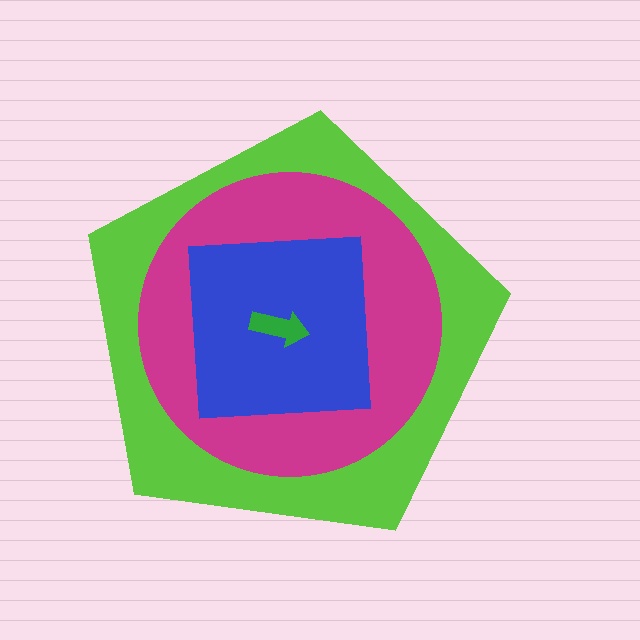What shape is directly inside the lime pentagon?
The magenta circle.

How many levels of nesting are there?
4.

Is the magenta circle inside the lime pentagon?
Yes.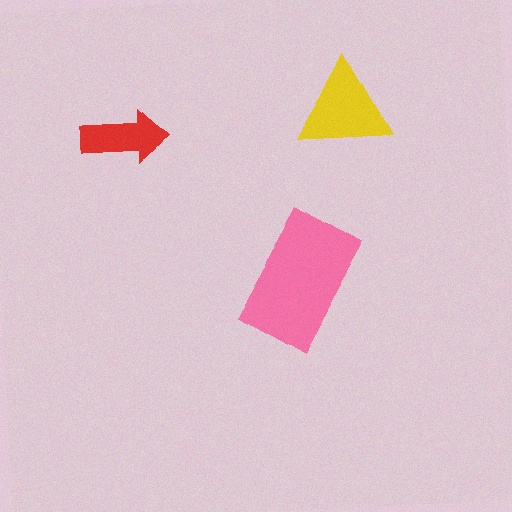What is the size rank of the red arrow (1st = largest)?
3rd.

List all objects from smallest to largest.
The red arrow, the yellow triangle, the pink rectangle.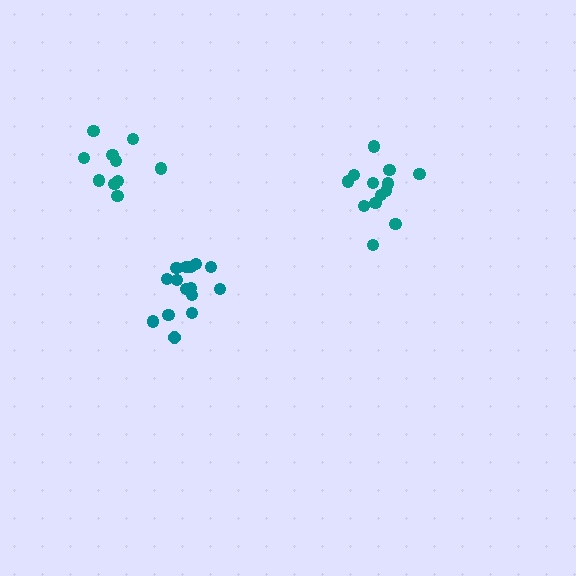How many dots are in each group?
Group 1: 10 dots, Group 2: 14 dots, Group 3: 15 dots (39 total).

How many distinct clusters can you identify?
There are 3 distinct clusters.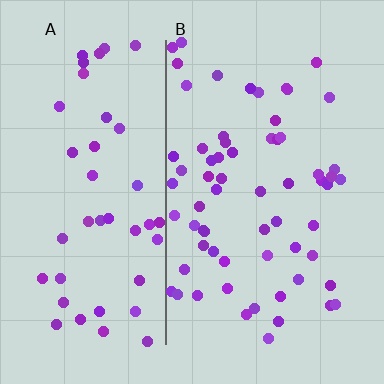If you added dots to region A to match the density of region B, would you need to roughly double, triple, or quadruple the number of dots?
Approximately double.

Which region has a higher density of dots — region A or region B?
B (the right).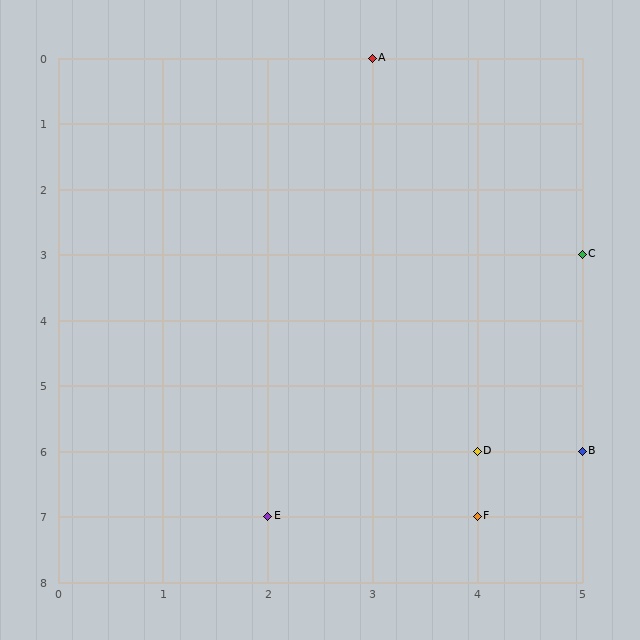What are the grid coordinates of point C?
Point C is at grid coordinates (5, 3).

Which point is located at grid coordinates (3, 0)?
Point A is at (3, 0).